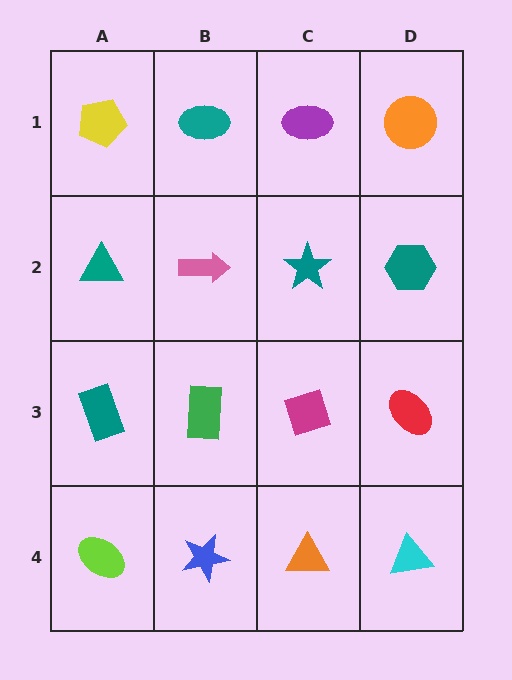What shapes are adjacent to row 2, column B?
A teal ellipse (row 1, column B), a green rectangle (row 3, column B), a teal triangle (row 2, column A), a teal star (row 2, column C).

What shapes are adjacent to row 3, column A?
A teal triangle (row 2, column A), a lime ellipse (row 4, column A), a green rectangle (row 3, column B).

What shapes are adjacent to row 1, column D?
A teal hexagon (row 2, column D), a purple ellipse (row 1, column C).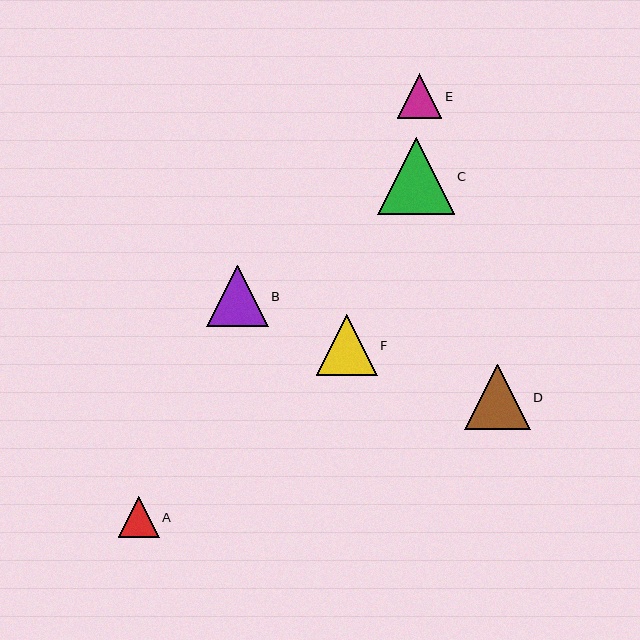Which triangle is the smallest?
Triangle A is the smallest with a size of approximately 41 pixels.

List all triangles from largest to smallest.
From largest to smallest: C, D, B, F, E, A.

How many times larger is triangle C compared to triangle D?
Triangle C is approximately 1.2 times the size of triangle D.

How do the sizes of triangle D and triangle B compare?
Triangle D and triangle B are approximately the same size.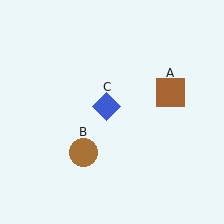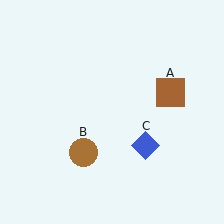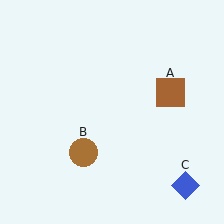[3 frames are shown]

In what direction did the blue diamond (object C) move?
The blue diamond (object C) moved down and to the right.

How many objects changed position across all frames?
1 object changed position: blue diamond (object C).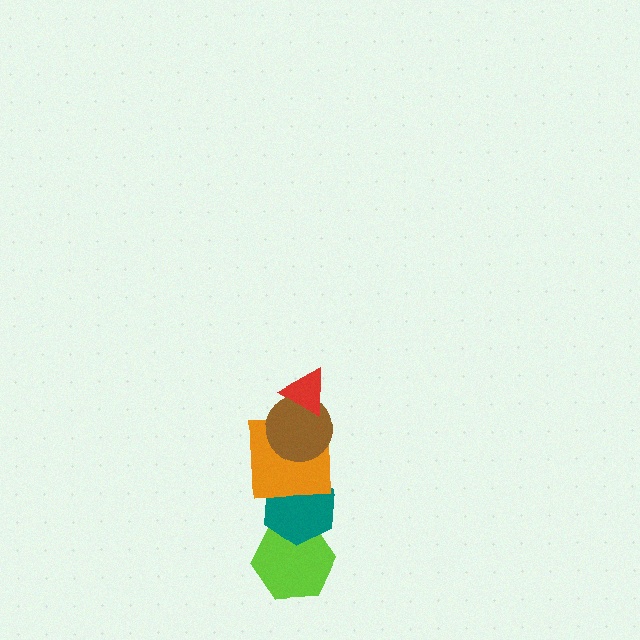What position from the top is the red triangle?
The red triangle is 1st from the top.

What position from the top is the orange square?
The orange square is 3rd from the top.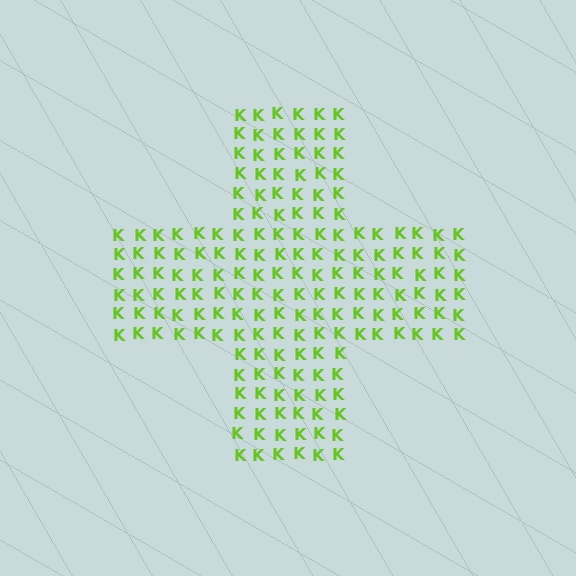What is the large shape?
The large shape is a cross.